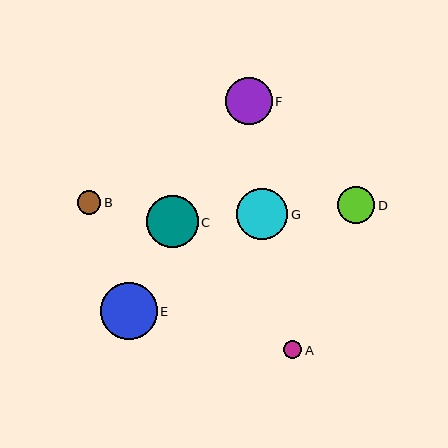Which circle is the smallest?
Circle A is the smallest with a size of approximately 18 pixels.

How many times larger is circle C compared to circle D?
Circle C is approximately 1.4 times the size of circle D.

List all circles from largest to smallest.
From largest to smallest: E, C, G, F, D, B, A.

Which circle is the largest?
Circle E is the largest with a size of approximately 57 pixels.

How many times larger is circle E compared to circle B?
Circle E is approximately 2.4 times the size of circle B.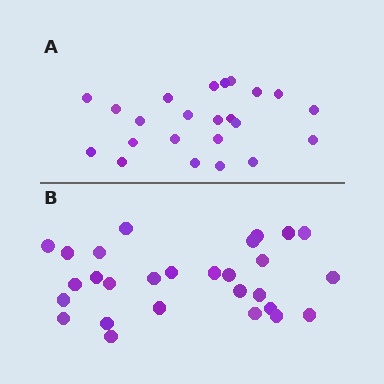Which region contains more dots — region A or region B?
Region B (the bottom region) has more dots.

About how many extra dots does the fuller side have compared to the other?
Region B has about 5 more dots than region A.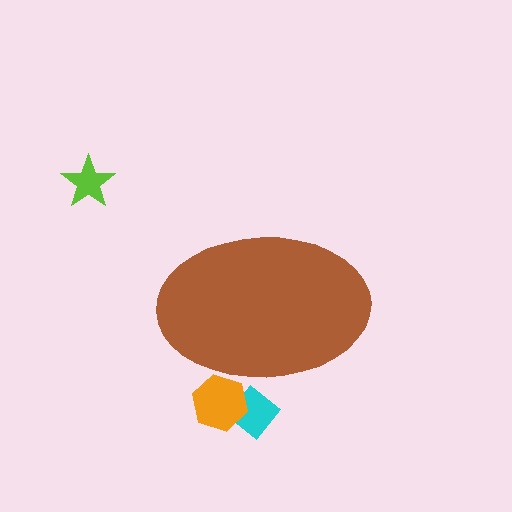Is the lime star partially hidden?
No, the lime star is fully visible.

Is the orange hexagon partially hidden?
Yes, the orange hexagon is partially hidden behind the brown ellipse.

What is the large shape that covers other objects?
A brown ellipse.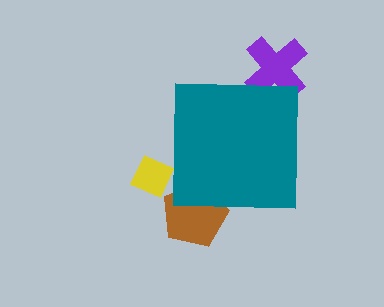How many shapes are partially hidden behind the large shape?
3 shapes are partially hidden.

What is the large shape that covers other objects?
A teal square.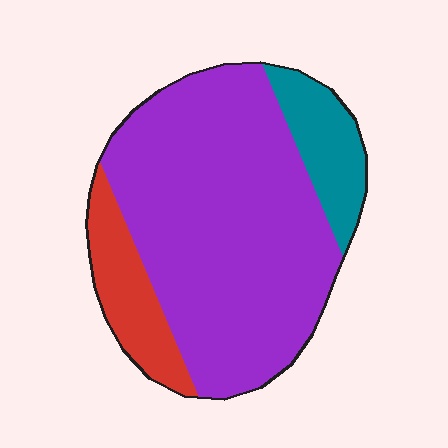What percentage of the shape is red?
Red takes up less than a sixth of the shape.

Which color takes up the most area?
Purple, at roughly 75%.